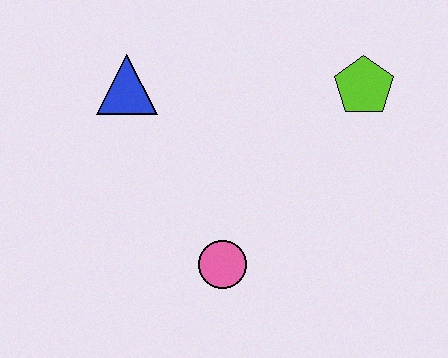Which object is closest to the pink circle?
The blue triangle is closest to the pink circle.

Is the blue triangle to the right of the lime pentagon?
No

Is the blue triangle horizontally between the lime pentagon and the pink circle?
No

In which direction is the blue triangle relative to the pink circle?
The blue triangle is above the pink circle.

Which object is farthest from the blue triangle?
The lime pentagon is farthest from the blue triangle.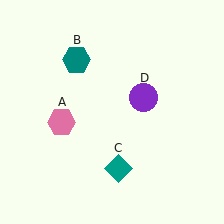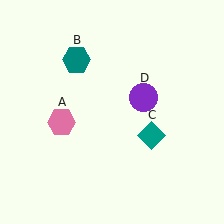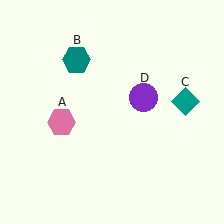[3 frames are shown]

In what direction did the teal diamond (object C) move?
The teal diamond (object C) moved up and to the right.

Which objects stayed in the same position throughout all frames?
Pink hexagon (object A) and teal hexagon (object B) and purple circle (object D) remained stationary.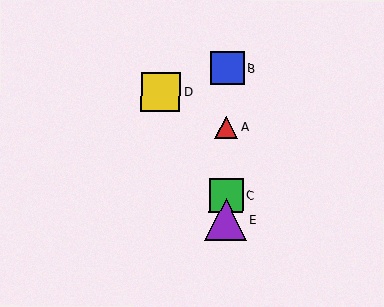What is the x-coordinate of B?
Object B is at x≈227.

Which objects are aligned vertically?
Objects A, B, C, E are aligned vertically.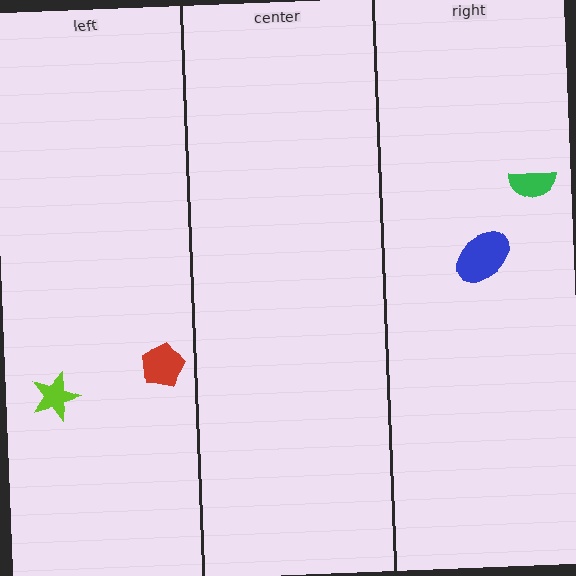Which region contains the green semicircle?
The right region.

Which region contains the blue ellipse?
The right region.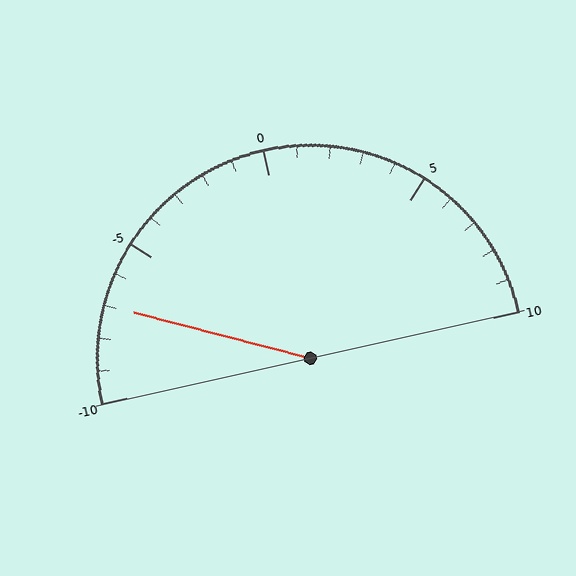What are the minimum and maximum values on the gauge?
The gauge ranges from -10 to 10.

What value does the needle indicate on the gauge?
The needle indicates approximately -7.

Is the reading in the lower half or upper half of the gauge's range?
The reading is in the lower half of the range (-10 to 10).